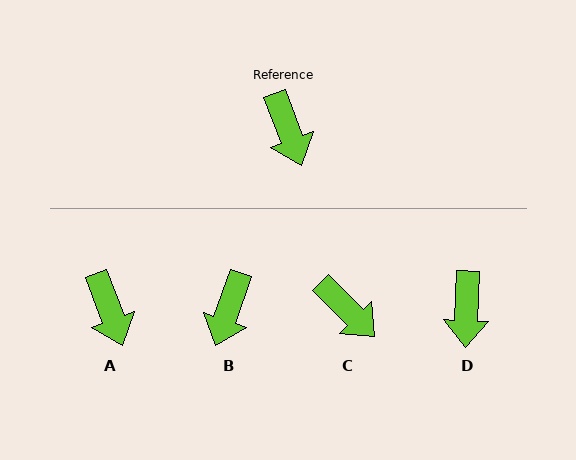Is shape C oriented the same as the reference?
No, it is off by about 25 degrees.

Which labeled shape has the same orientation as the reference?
A.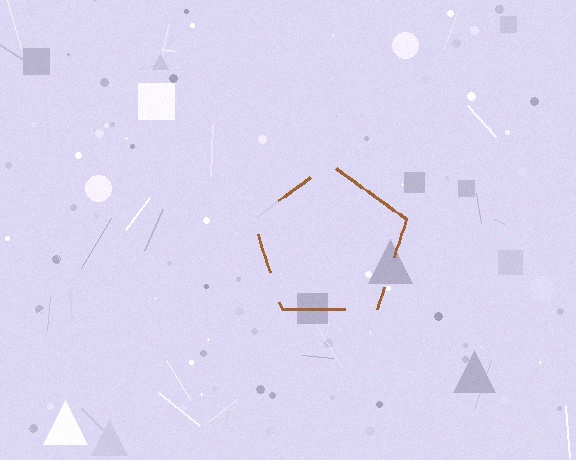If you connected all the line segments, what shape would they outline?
They would outline a pentagon.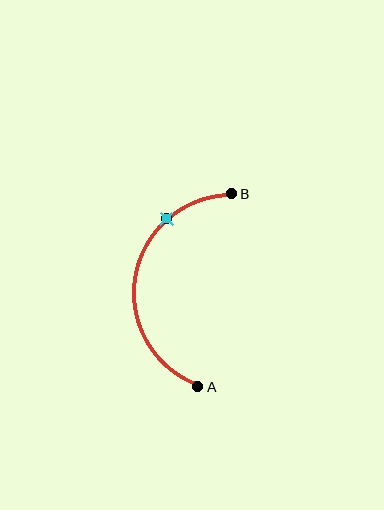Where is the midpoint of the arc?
The arc midpoint is the point on the curve farthest from the straight line joining A and B. It sits to the left of that line.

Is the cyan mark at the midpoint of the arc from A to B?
No. The cyan mark lies on the arc but is closer to endpoint B. The arc midpoint would be at the point on the curve equidistant along the arc from both A and B.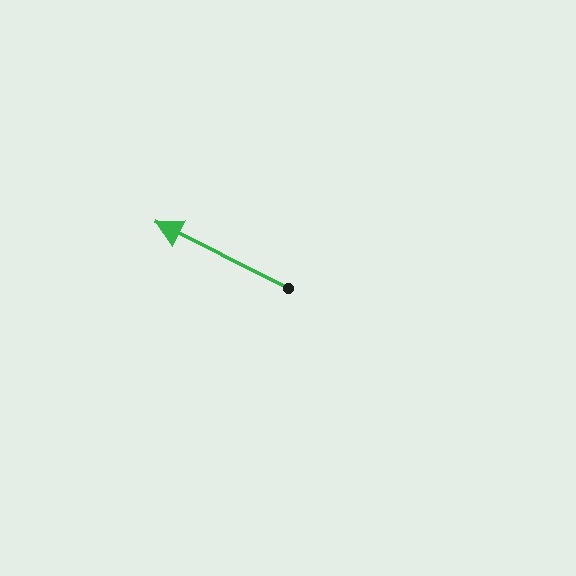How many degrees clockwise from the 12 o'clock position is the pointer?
Approximately 297 degrees.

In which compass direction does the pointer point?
Northwest.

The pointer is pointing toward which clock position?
Roughly 10 o'clock.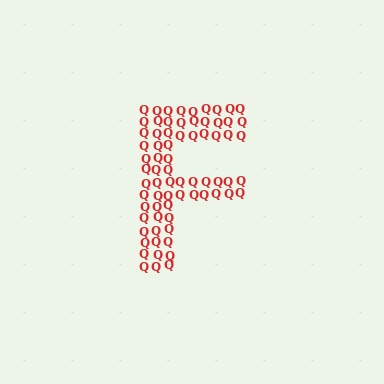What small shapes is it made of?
It is made of small letter Q's.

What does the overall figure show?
The overall figure shows the letter F.